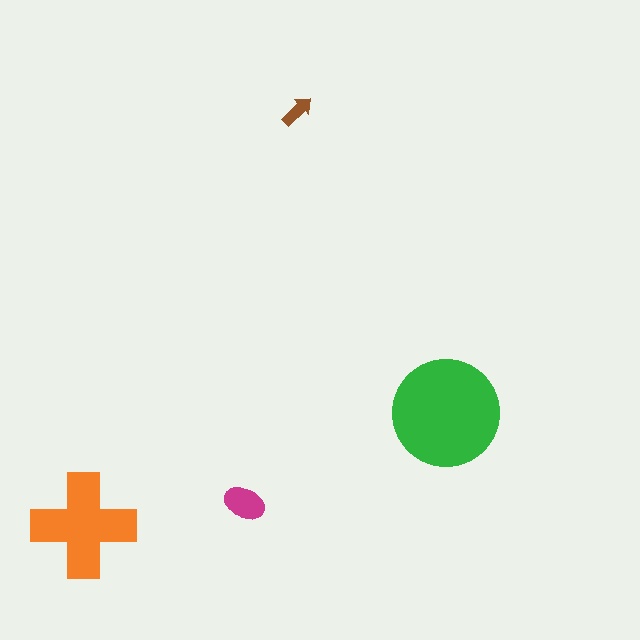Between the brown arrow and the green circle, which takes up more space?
The green circle.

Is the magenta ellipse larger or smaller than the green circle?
Smaller.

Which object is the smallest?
The brown arrow.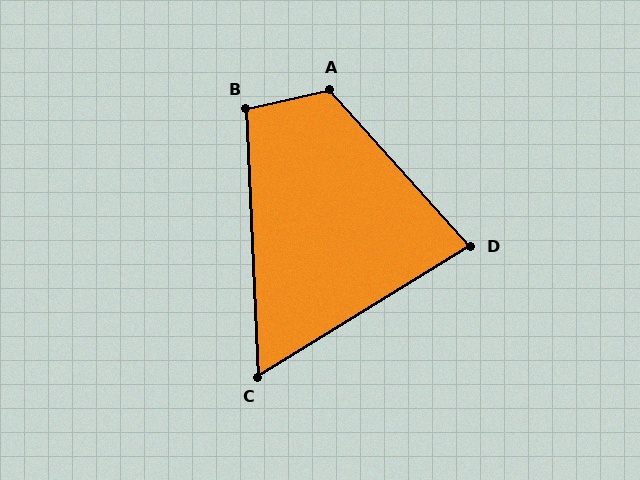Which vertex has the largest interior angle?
A, at approximately 119 degrees.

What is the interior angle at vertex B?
Approximately 100 degrees (obtuse).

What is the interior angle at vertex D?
Approximately 80 degrees (acute).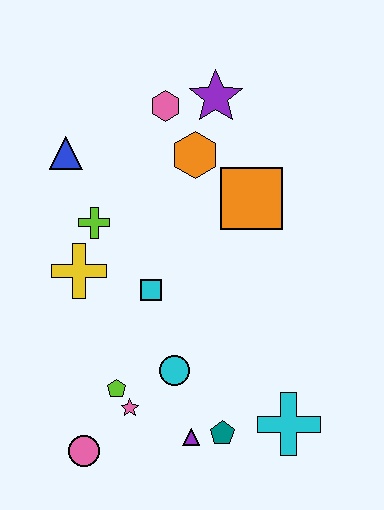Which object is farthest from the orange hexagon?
The pink circle is farthest from the orange hexagon.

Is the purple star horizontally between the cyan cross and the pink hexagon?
Yes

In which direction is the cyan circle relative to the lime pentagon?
The cyan circle is to the right of the lime pentagon.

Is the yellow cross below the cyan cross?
No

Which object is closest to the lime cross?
The yellow cross is closest to the lime cross.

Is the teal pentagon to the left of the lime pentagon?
No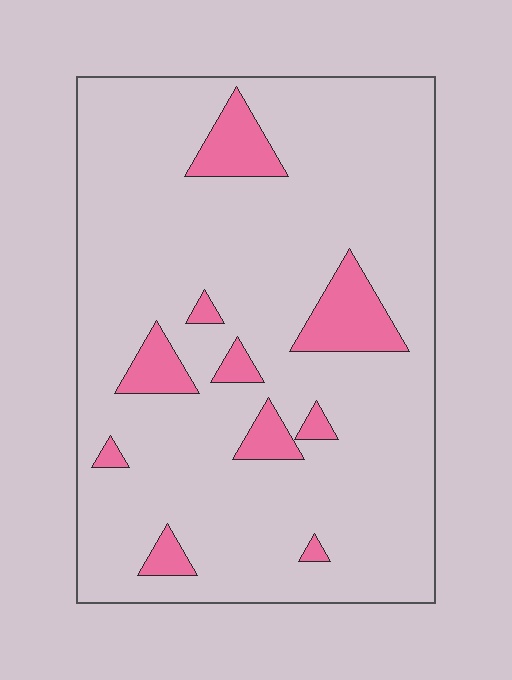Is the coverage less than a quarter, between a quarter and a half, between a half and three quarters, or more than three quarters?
Less than a quarter.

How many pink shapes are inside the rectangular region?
10.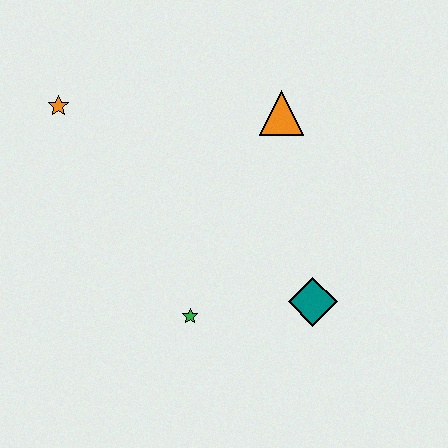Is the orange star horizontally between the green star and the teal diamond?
No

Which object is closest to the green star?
The teal diamond is closest to the green star.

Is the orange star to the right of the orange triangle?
No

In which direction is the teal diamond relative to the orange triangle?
The teal diamond is below the orange triangle.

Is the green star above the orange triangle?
No